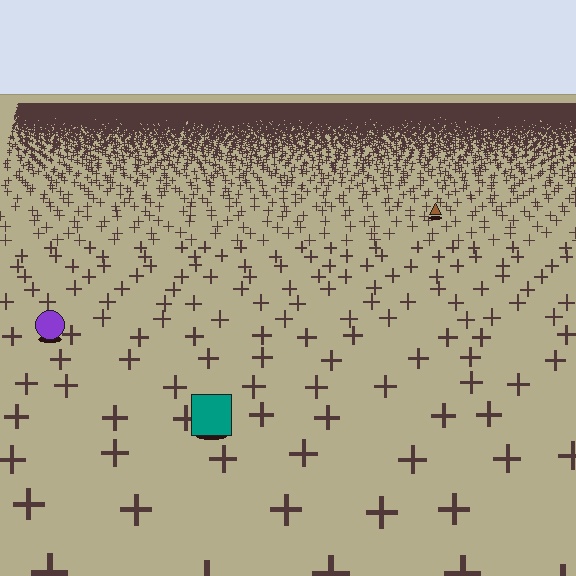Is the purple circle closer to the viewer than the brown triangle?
Yes. The purple circle is closer — you can tell from the texture gradient: the ground texture is coarser near it.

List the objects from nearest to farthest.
From nearest to farthest: the teal square, the purple circle, the brown triangle.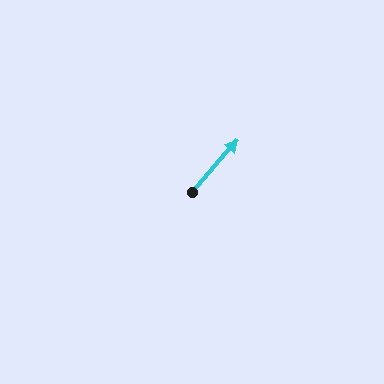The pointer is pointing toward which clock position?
Roughly 1 o'clock.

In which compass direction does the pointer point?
Northeast.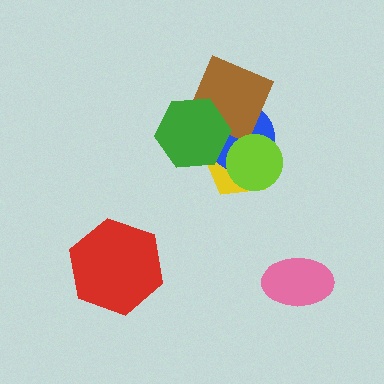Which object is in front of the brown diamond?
The green hexagon is in front of the brown diamond.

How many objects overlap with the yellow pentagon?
4 objects overlap with the yellow pentagon.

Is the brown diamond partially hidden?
Yes, it is partially covered by another shape.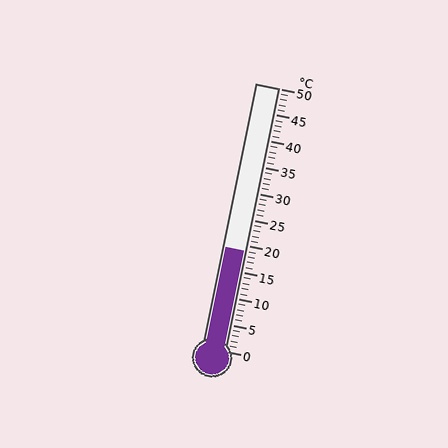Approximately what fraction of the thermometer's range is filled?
The thermometer is filled to approximately 40% of its range.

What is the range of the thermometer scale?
The thermometer scale ranges from 0°C to 50°C.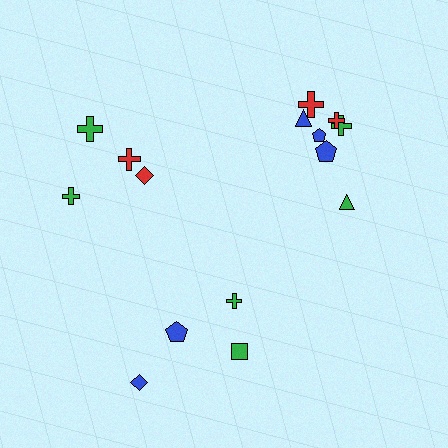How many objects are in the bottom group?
There are 4 objects.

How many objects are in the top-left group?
There are 4 objects.